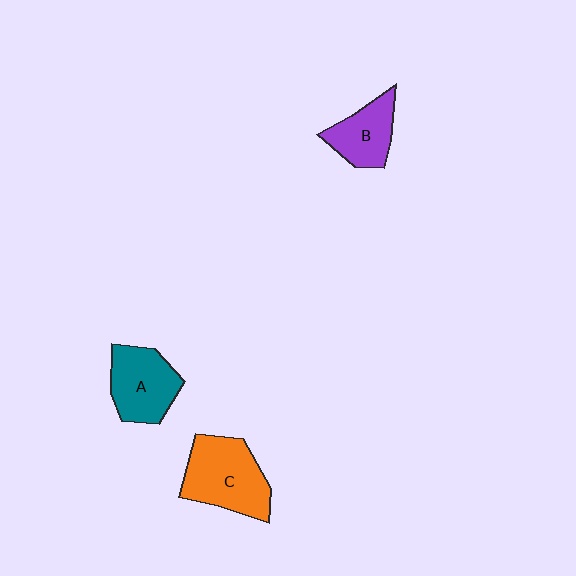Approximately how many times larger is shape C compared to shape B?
Approximately 1.5 times.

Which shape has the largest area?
Shape C (orange).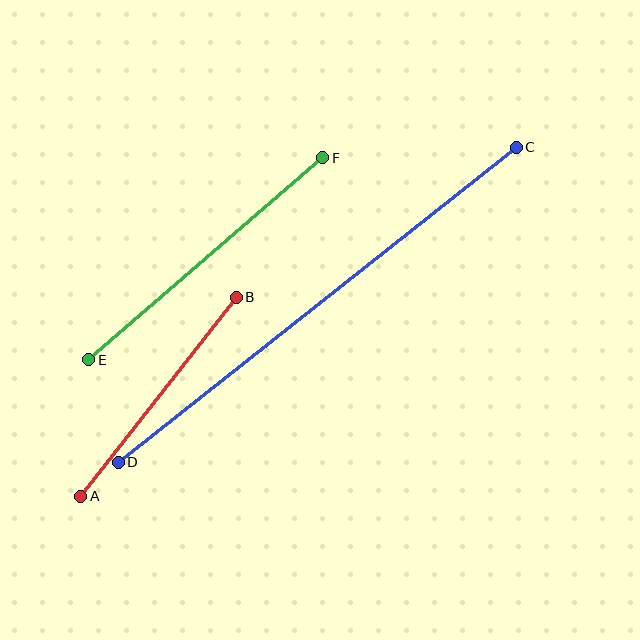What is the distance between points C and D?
The distance is approximately 507 pixels.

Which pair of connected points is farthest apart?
Points C and D are farthest apart.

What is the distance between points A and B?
The distance is approximately 253 pixels.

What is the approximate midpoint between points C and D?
The midpoint is at approximately (317, 305) pixels.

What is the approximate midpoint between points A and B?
The midpoint is at approximately (158, 397) pixels.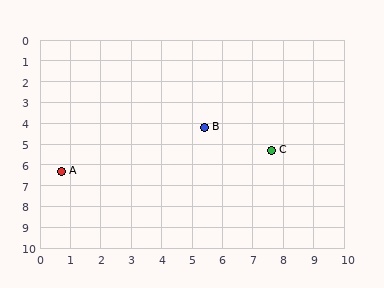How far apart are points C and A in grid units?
Points C and A are about 7.0 grid units apart.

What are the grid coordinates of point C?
Point C is at approximately (7.6, 5.3).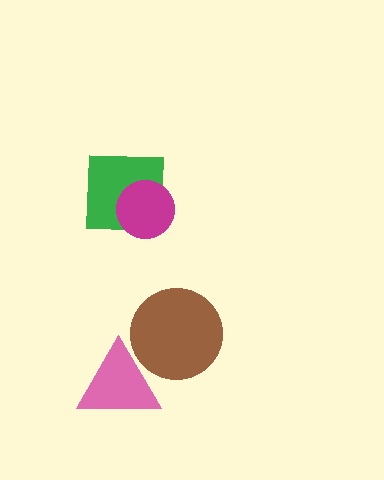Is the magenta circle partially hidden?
No, no other shape covers it.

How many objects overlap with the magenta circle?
1 object overlaps with the magenta circle.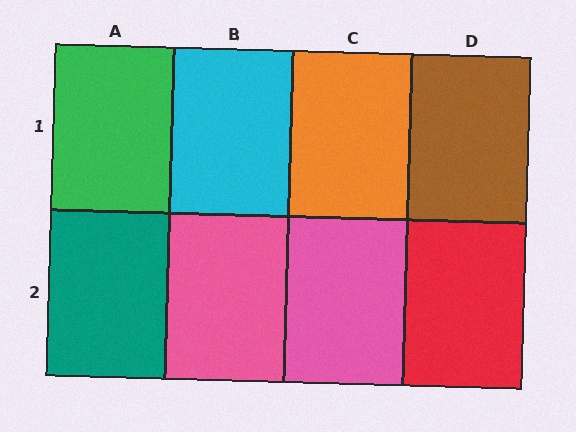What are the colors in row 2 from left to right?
Teal, pink, pink, red.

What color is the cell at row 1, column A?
Green.